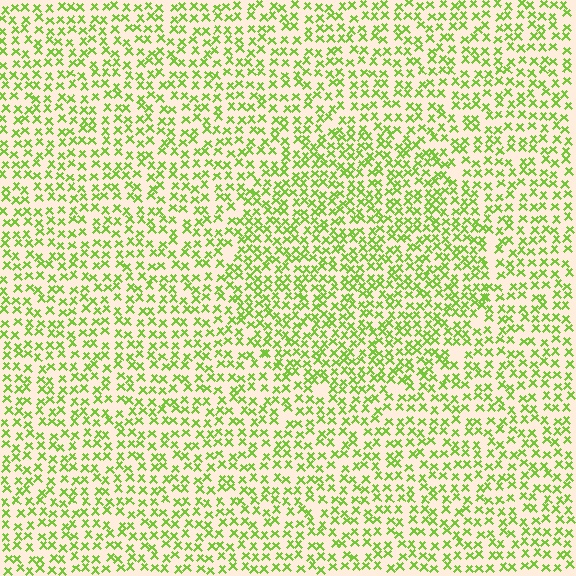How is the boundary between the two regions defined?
The boundary is defined by a change in element density (approximately 1.4x ratio). All elements are the same color, size, and shape.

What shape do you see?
I see a circle.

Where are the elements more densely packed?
The elements are more densely packed inside the circle boundary.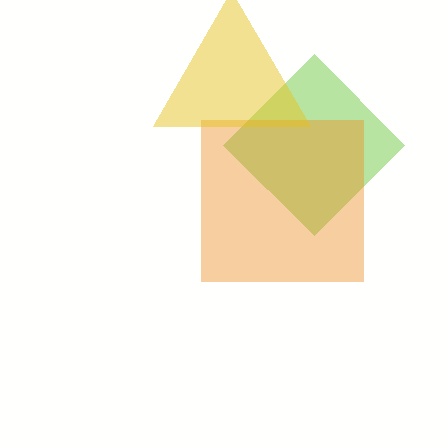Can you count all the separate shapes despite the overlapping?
Yes, there are 3 separate shapes.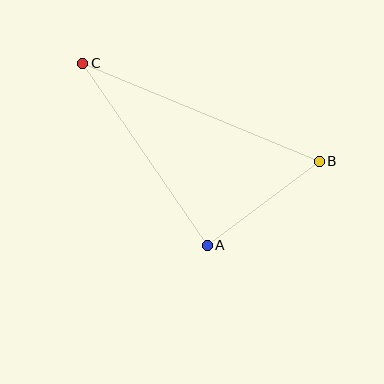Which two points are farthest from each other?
Points B and C are farthest from each other.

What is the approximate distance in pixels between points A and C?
The distance between A and C is approximately 220 pixels.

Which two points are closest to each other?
Points A and B are closest to each other.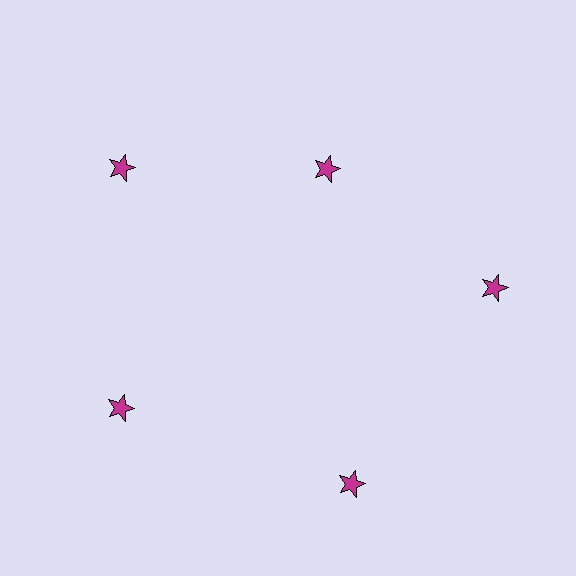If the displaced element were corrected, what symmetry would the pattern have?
It would have 5-fold rotational symmetry — the pattern would map onto itself every 72 degrees.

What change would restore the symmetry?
The symmetry would be restored by moving it outward, back onto the ring so that all 5 stars sit at equal angles and equal distance from the center.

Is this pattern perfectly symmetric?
No. The 5 magenta stars are arranged in a ring, but one element near the 1 o'clock position is pulled inward toward the center, breaking the 5-fold rotational symmetry.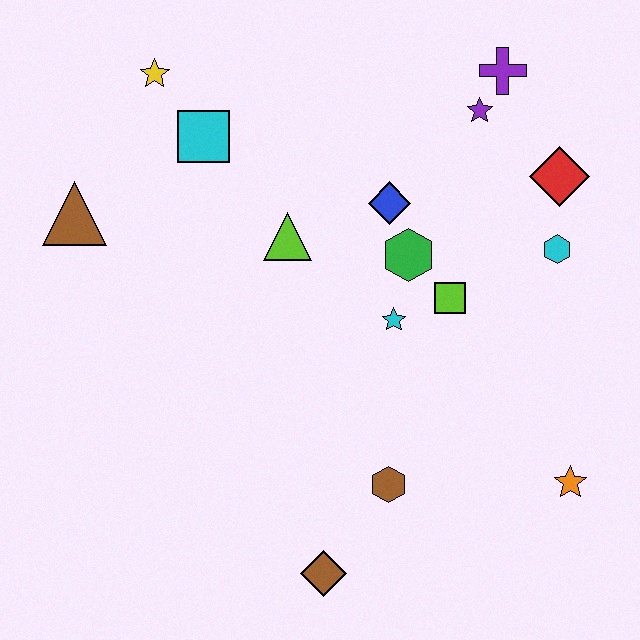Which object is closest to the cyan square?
The yellow star is closest to the cyan square.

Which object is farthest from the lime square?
The brown triangle is farthest from the lime square.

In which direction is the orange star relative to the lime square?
The orange star is below the lime square.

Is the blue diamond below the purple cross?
Yes